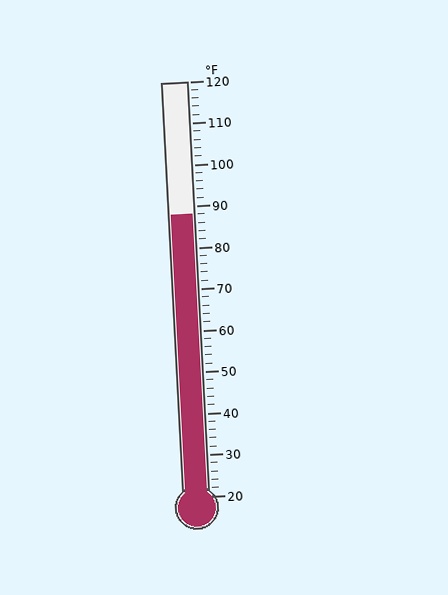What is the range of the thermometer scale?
The thermometer scale ranges from 20°F to 120°F.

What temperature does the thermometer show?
The thermometer shows approximately 88°F.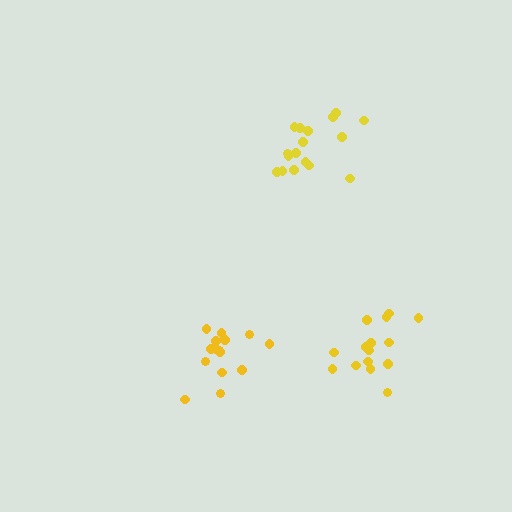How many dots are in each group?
Group 1: 17 dots, Group 2: 15 dots, Group 3: 15 dots (47 total).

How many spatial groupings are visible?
There are 3 spatial groupings.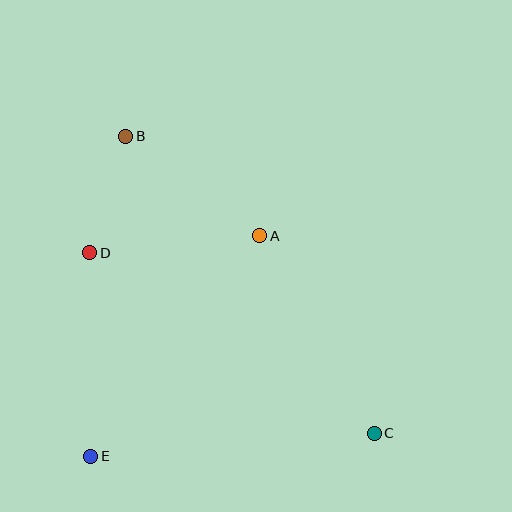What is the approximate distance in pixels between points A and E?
The distance between A and E is approximately 278 pixels.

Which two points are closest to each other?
Points B and D are closest to each other.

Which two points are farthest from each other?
Points B and C are farthest from each other.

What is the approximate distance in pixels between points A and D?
The distance between A and D is approximately 171 pixels.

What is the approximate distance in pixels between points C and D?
The distance between C and D is approximately 337 pixels.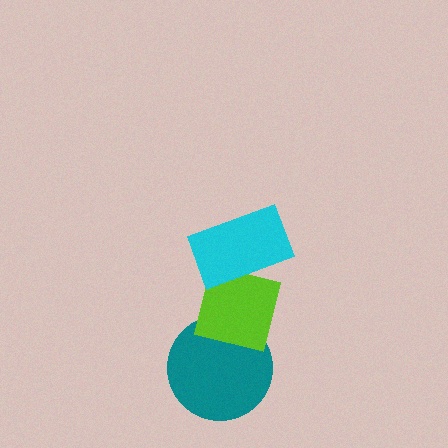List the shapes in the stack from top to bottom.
From top to bottom: the cyan rectangle, the lime square, the teal circle.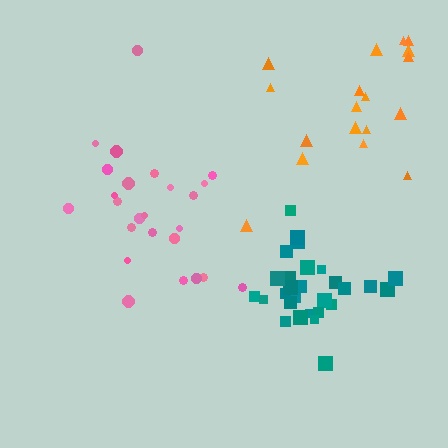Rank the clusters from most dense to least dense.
teal, pink, orange.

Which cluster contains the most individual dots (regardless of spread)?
Teal (28).